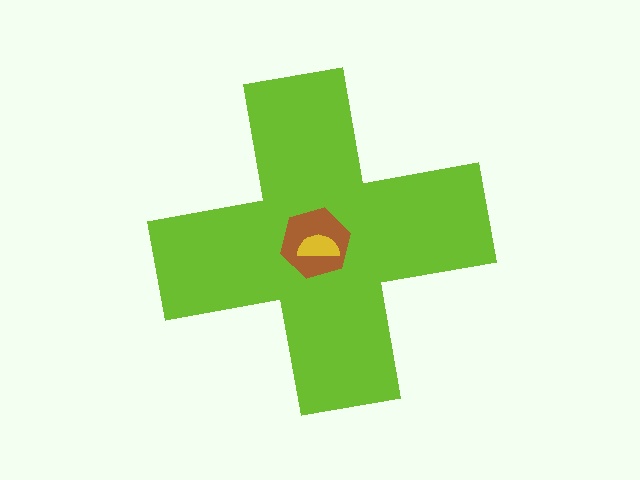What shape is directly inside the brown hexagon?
The yellow semicircle.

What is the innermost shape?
The yellow semicircle.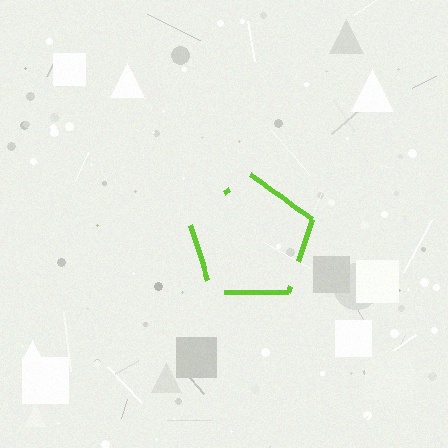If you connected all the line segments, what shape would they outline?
They would outline a pentagon.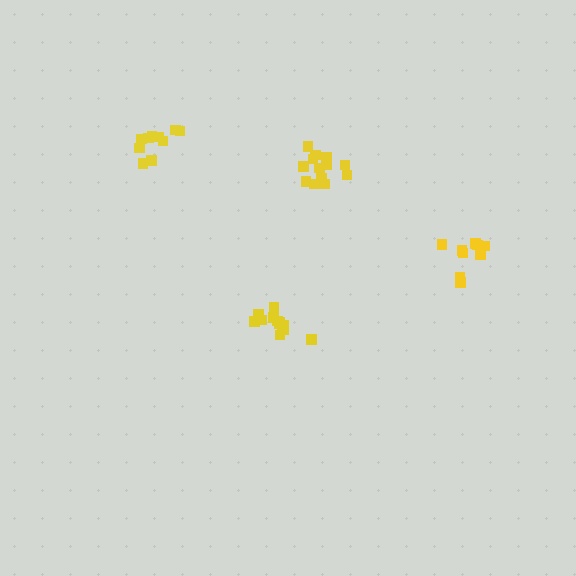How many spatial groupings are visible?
There are 4 spatial groupings.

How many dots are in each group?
Group 1: 10 dots, Group 2: 9 dots, Group 3: 13 dots, Group 4: 13 dots (45 total).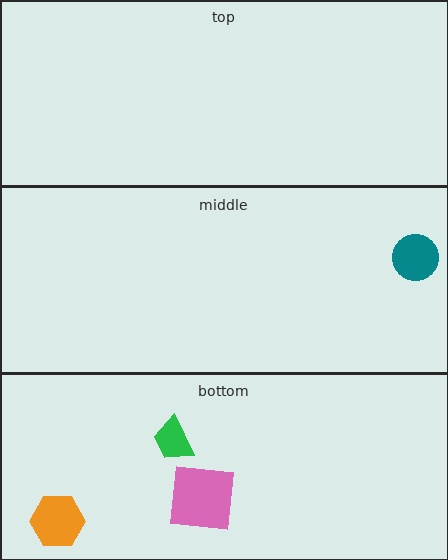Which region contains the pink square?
The bottom region.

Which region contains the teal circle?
The middle region.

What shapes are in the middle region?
The teal circle.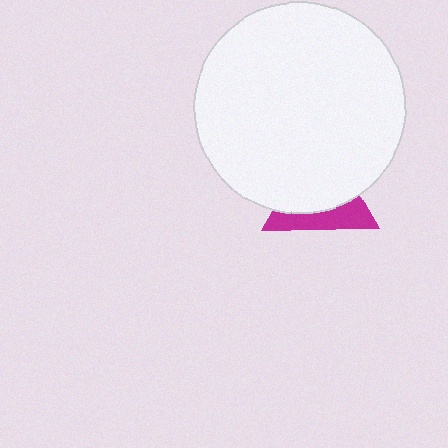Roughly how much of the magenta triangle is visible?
A small part of it is visible (roughly 36%).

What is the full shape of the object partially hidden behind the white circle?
The partially hidden object is a magenta triangle.